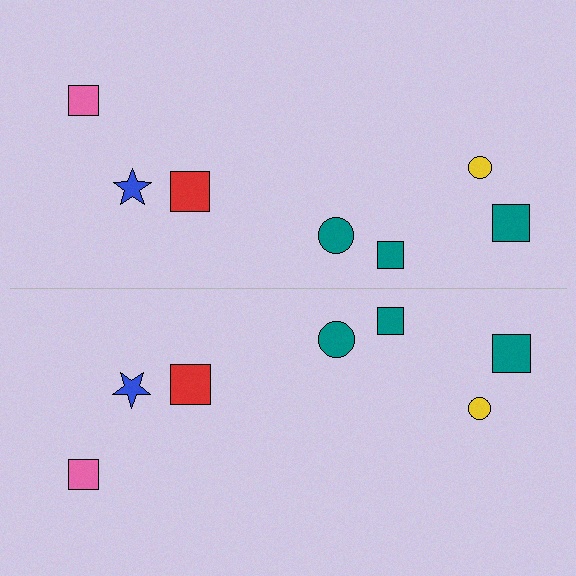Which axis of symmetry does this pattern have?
The pattern has a horizontal axis of symmetry running through the center of the image.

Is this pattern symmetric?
Yes, this pattern has bilateral (reflection) symmetry.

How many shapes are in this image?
There are 14 shapes in this image.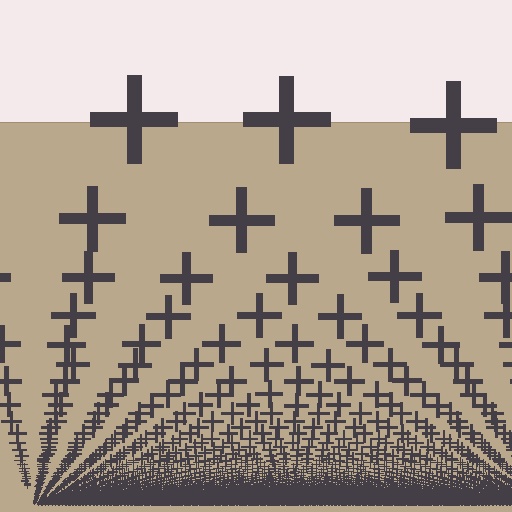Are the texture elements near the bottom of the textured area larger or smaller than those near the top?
Smaller. The gradient is inverted — elements near the bottom are smaller and denser.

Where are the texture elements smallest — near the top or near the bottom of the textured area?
Near the bottom.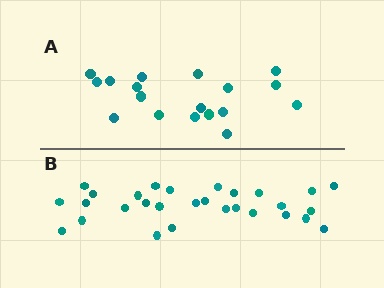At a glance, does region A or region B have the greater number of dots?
Region B (the bottom region) has more dots.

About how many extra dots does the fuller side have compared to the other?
Region B has roughly 12 or so more dots than region A.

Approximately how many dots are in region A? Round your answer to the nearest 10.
About 20 dots. (The exact count is 18, which rounds to 20.)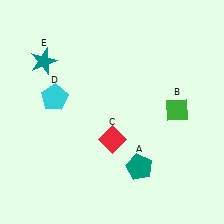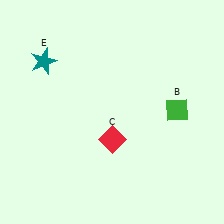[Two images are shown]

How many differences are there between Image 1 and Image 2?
There are 2 differences between the two images.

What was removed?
The teal pentagon (A), the cyan pentagon (D) were removed in Image 2.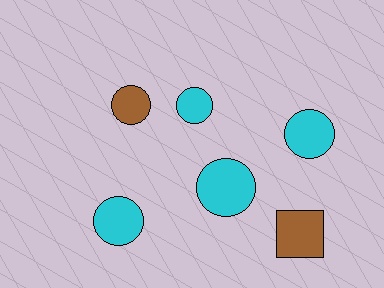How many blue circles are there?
There are no blue circles.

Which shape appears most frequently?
Circle, with 5 objects.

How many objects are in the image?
There are 6 objects.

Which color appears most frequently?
Cyan, with 4 objects.